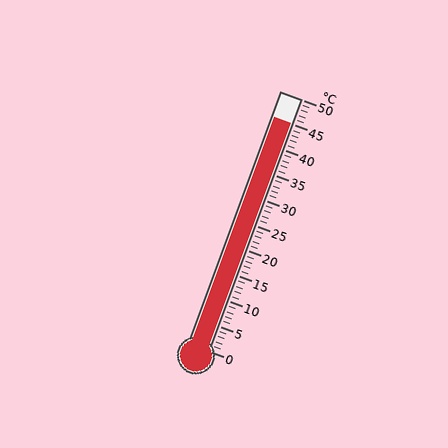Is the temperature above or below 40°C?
The temperature is above 40°C.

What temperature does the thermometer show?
The thermometer shows approximately 45°C.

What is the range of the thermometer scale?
The thermometer scale ranges from 0°C to 50°C.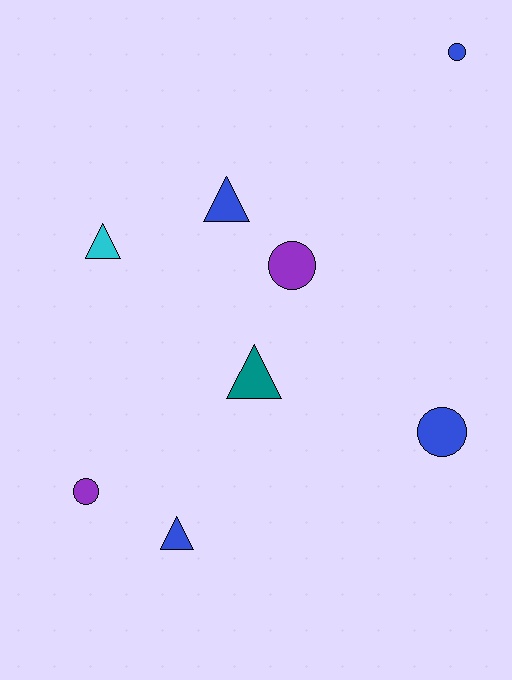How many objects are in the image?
There are 8 objects.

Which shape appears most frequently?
Circle, with 4 objects.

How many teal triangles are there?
There is 1 teal triangle.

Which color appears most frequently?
Blue, with 4 objects.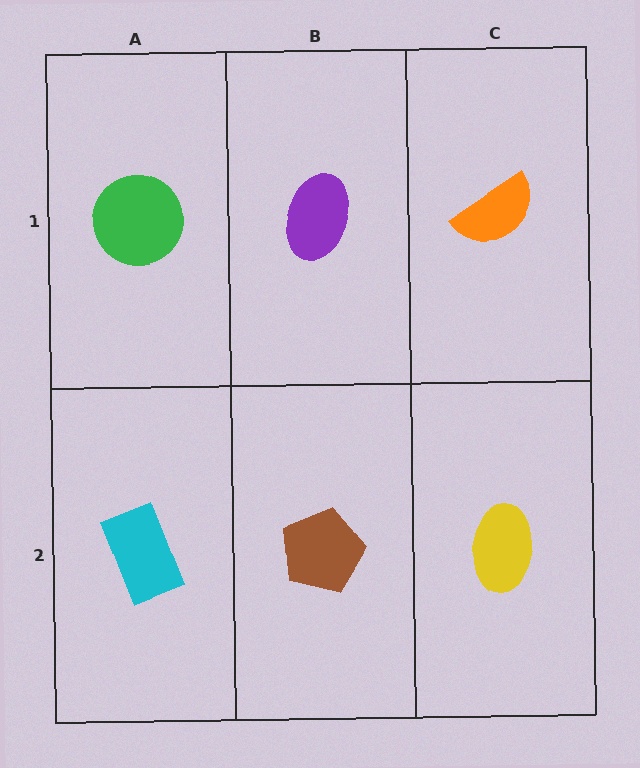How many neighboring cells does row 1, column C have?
2.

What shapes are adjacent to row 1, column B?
A brown pentagon (row 2, column B), a green circle (row 1, column A), an orange semicircle (row 1, column C).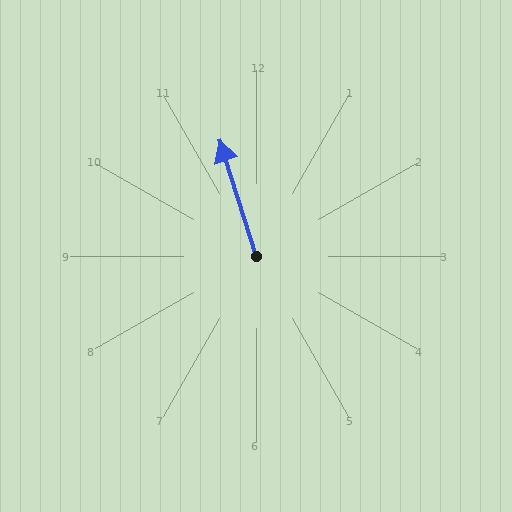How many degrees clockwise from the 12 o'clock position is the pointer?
Approximately 343 degrees.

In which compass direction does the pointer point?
North.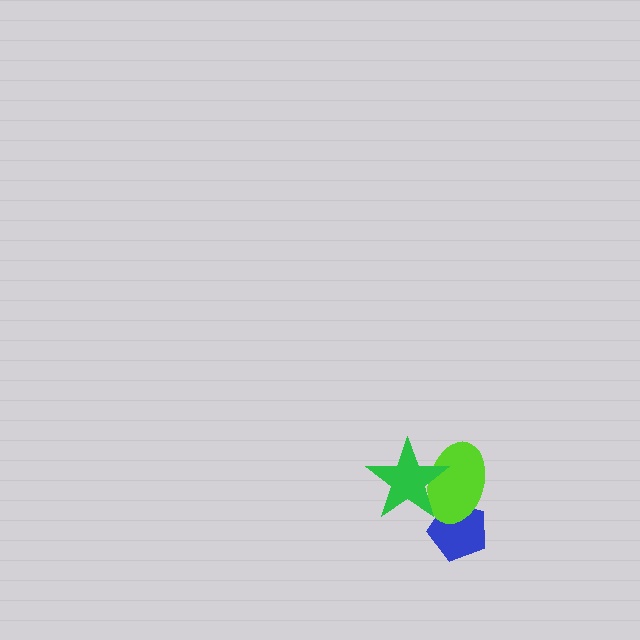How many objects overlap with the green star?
1 object overlaps with the green star.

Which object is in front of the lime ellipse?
The green star is in front of the lime ellipse.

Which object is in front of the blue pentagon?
The lime ellipse is in front of the blue pentagon.